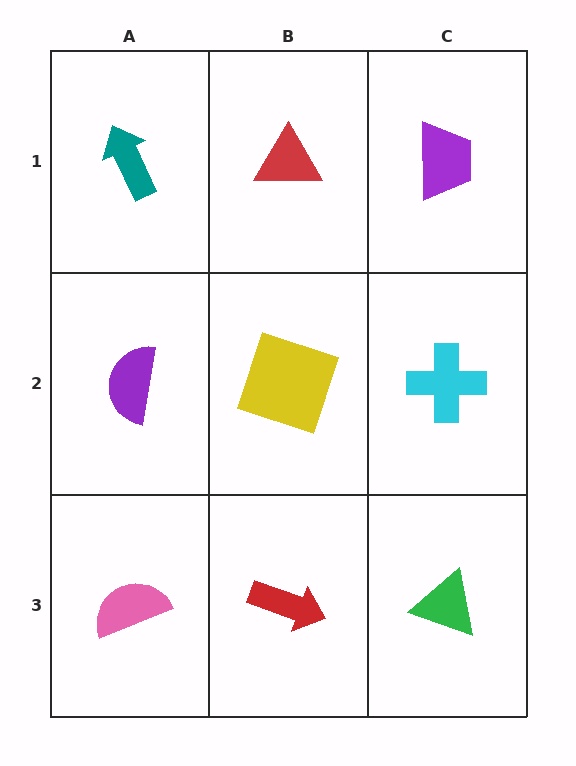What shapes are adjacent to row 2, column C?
A purple trapezoid (row 1, column C), a green triangle (row 3, column C), a yellow square (row 2, column B).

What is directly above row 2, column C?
A purple trapezoid.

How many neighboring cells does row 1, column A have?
2.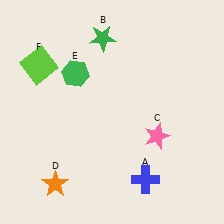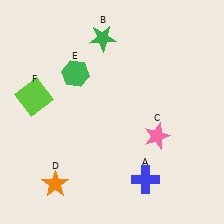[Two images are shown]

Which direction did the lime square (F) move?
The lime square (F) moved down.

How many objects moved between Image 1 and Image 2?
1 object moved between the two images.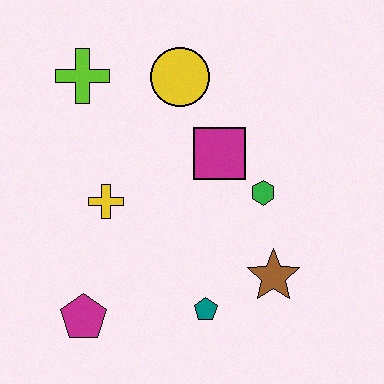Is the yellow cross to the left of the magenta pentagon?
No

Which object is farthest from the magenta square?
The magenta pentagon is farthest from the magenta square.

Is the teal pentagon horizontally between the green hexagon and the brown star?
No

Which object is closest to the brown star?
The teal pentagon is closest to the brown star.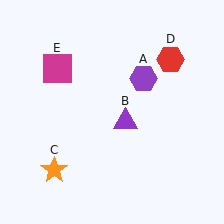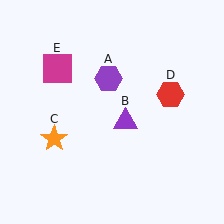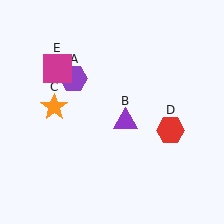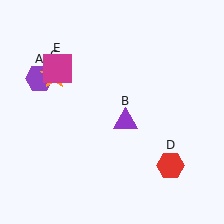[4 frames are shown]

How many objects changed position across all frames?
3 objects changed position: purple hexagon (object A), orange star (object C), red hexagon (object D).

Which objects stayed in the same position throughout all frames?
Purple triangle (object B) and magenta square (object E) remained stationary.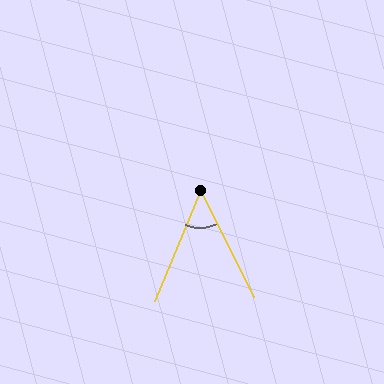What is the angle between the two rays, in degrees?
Approximately 49 degrees.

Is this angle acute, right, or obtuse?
It is acute.